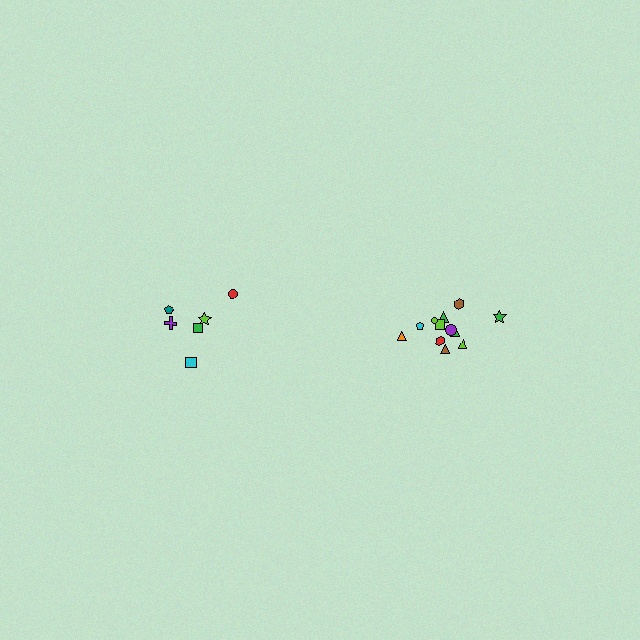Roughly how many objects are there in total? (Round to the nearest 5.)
Roughly 20 objects in total.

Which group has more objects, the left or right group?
The right group.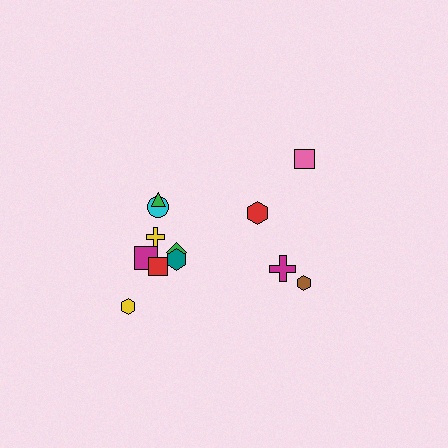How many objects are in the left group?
There are 8 objects.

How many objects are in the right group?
There are 4 objects.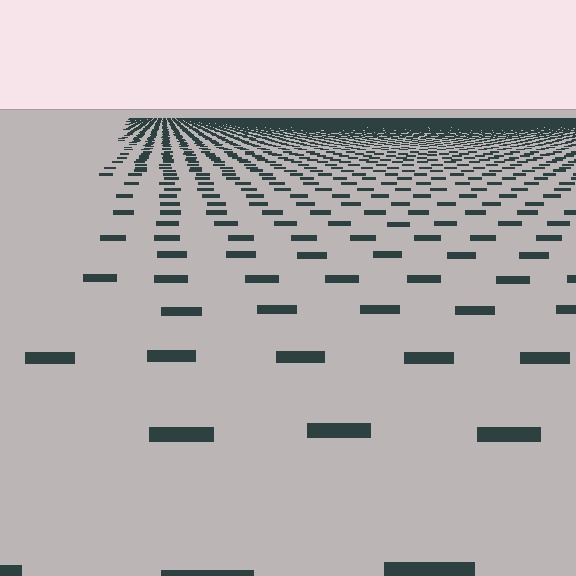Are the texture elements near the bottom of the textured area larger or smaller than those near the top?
Larger. Near the bottom, elements are closer to the viewer and appear at a bigger on-screen size.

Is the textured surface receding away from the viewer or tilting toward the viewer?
The surface is receding away from the viewer. Texture elements get smaller and denser toward the top.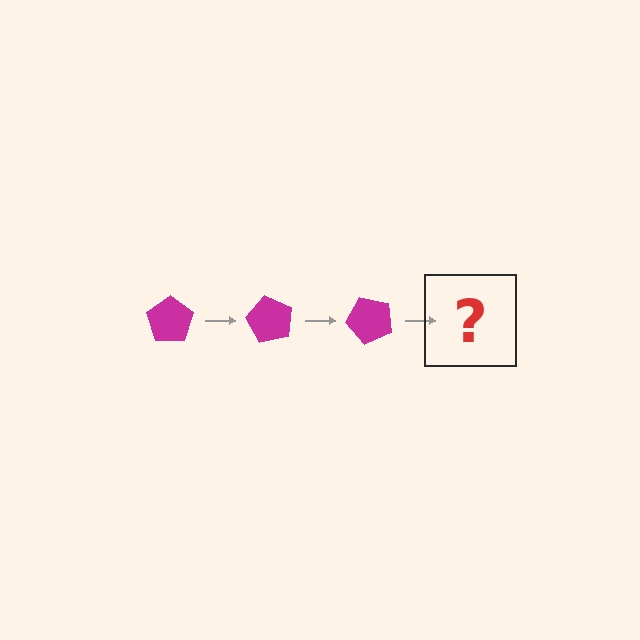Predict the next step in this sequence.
The next step is a magenta pentagon rotated 180 degrees.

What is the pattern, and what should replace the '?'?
The pattern is that the pentagon rotates 60 degrees each step. The '?' should be a magenta pentagon rotated 180 degrees.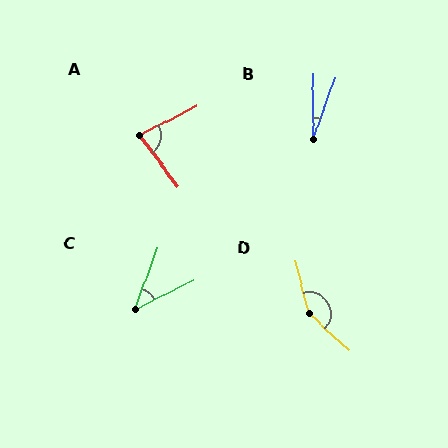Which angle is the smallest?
B, at approximately 19 degrees.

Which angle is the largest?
D, at approximately 146 degrees.